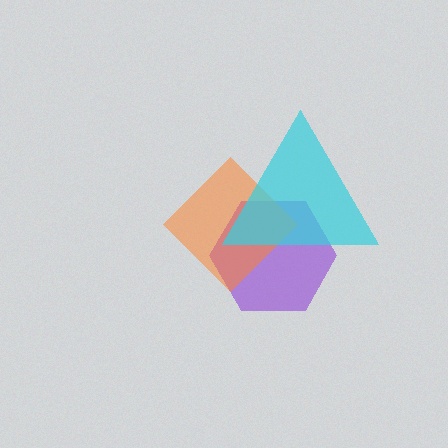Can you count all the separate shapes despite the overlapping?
Yes, there are 3 separate shapes.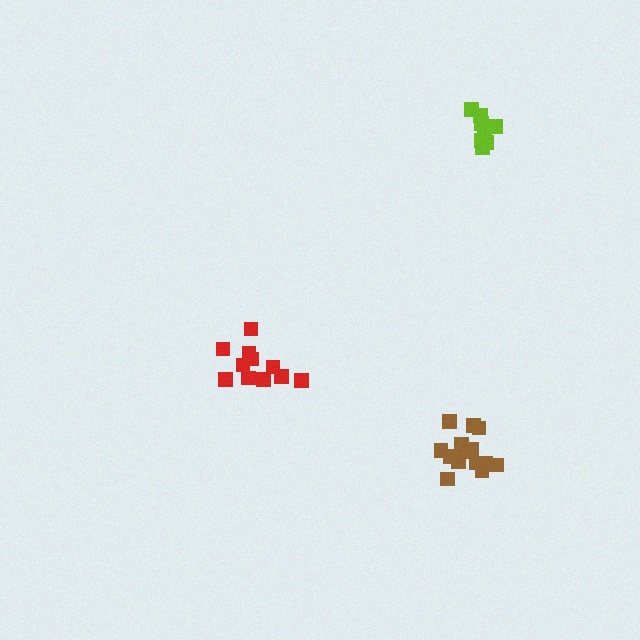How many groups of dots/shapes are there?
There are 3 groups.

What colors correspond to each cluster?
The clusters are colored: red, brown, lime.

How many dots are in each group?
Group 1: 11 dots, Group 2: 14 dots, Group 3: 8 dots (33 total).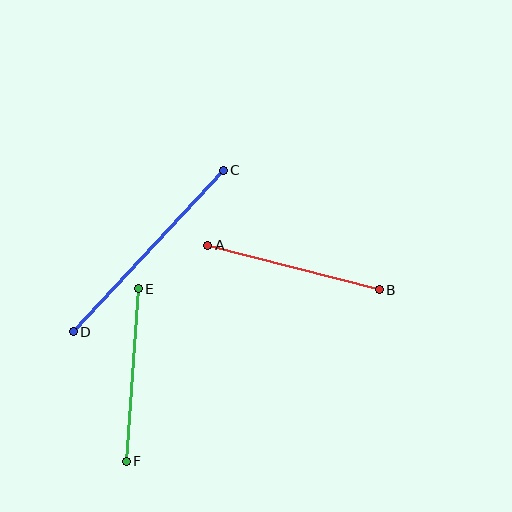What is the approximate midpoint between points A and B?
The midpoint is at approximately (293, 268) pixels.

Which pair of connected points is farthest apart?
Points C and D are farthest apart.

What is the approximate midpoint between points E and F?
The midpoint is at approximately (132, 375) pixels.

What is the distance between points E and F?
The distance is approximately 173 pixels.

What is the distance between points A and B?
The distance is approximately 177 pixels.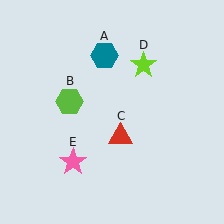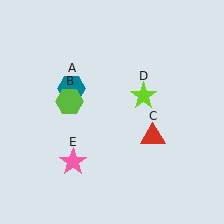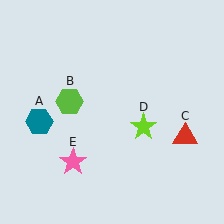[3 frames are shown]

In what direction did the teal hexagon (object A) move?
The teal hexagon (object A) moved down and to the left.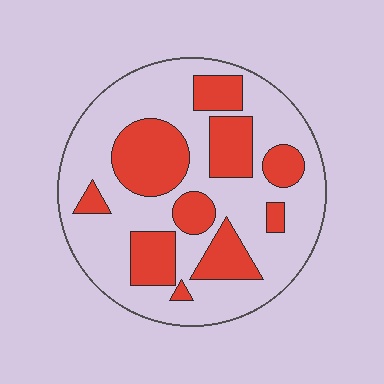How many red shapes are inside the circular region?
10.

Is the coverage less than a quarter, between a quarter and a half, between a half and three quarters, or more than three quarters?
Between a quarter and a half.